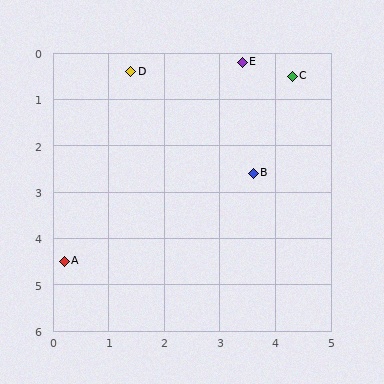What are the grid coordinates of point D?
Point D is at approximately (1.4, 0.4).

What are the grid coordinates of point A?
Point A is at approximately (0.2, 4.5).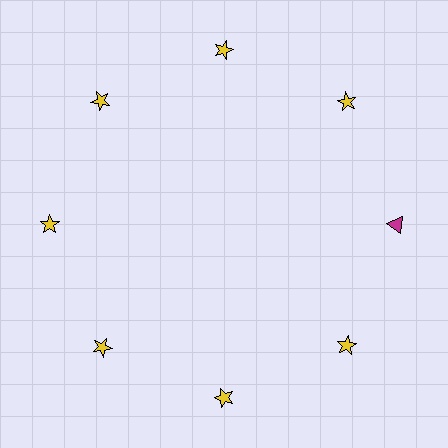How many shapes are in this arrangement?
There are 8 shapes arranged in a ring pattern.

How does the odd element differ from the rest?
It differs in both color (magenta instead of yellow) and shape (triangle instead of star).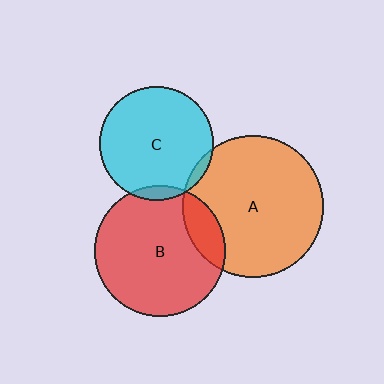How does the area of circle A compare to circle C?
Approximately 1.5 times.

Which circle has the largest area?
Circle A (orange).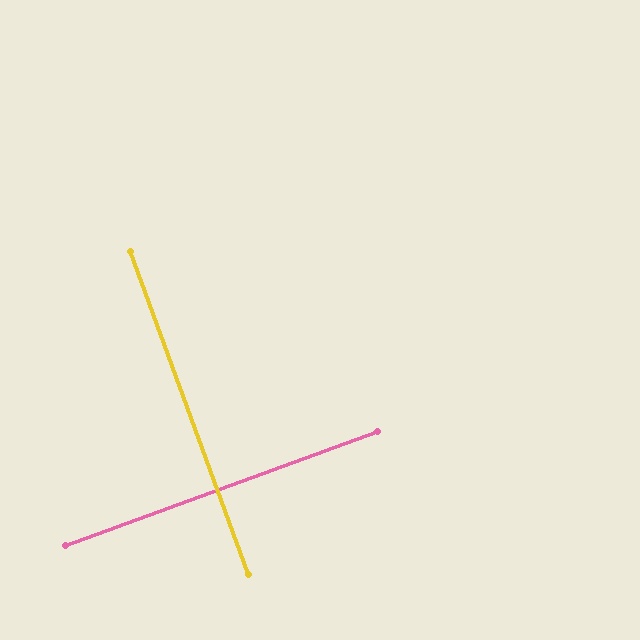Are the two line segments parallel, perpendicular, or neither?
Perpendicular — they meet at approximately 90°.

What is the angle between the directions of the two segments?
Approximately 90 degrees.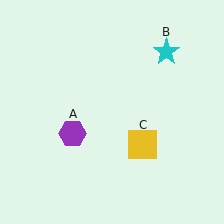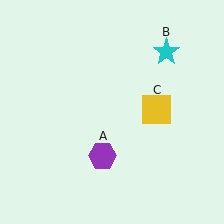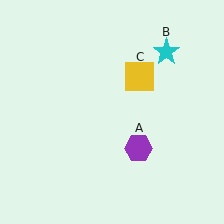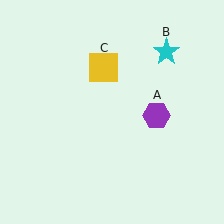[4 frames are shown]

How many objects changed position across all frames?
2 objects changed position: purple hexagon (object A), yellow square (object C).